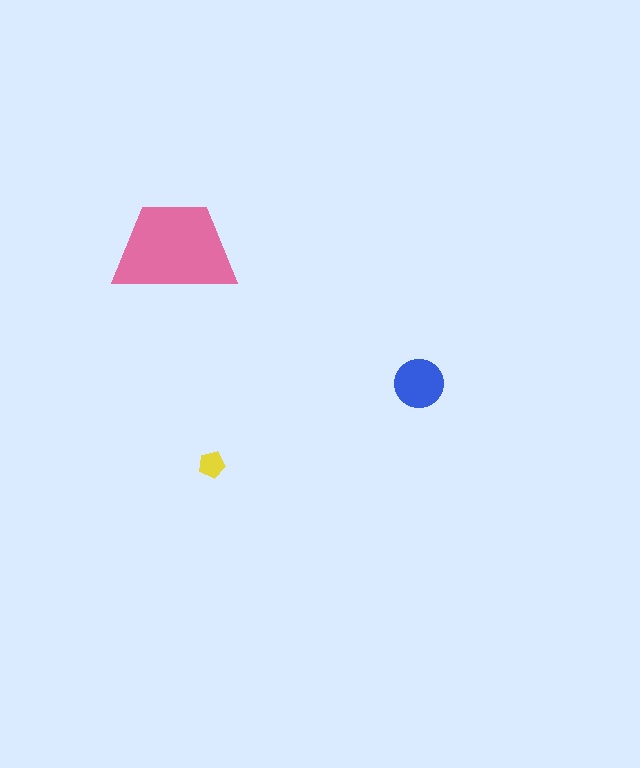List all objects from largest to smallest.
The pink trapezoid, the blue circle, the yellow pentagon.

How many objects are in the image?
There are 3 objects in the image.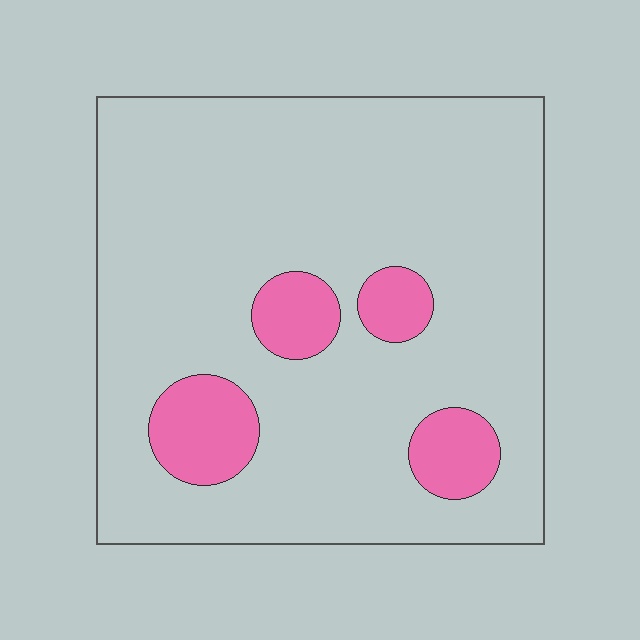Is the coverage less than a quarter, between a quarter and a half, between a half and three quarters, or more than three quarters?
Less than a quarter.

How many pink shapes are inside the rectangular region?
4.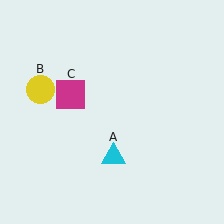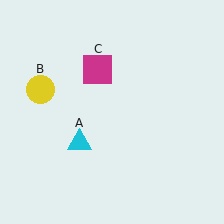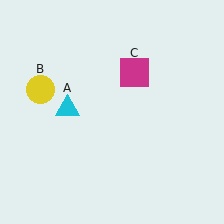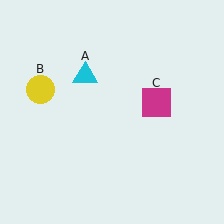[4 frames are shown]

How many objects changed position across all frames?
2 objects changed position: cyan triangle (object A), magenta square (object C).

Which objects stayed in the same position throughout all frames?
Yellow circle (object B) remained stationary.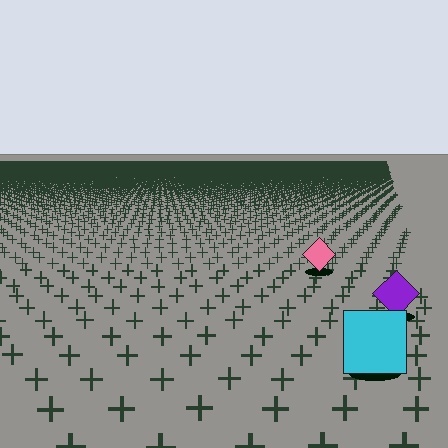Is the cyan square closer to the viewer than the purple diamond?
Yes. The cyan square is closer — you can tell from the texture gradient: the ground texture is coarser near it.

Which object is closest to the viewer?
The cyan square is closest. The texture marks near it are larger and more spread out.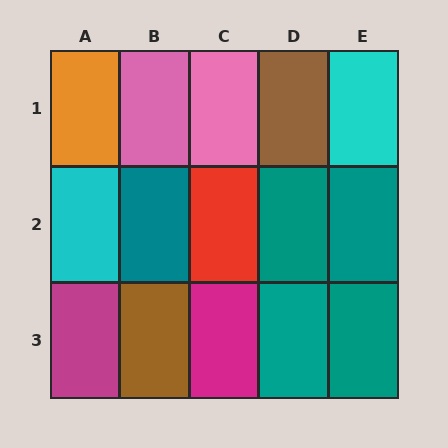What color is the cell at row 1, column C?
Pink.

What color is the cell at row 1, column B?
Pink.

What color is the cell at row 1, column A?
Orange.